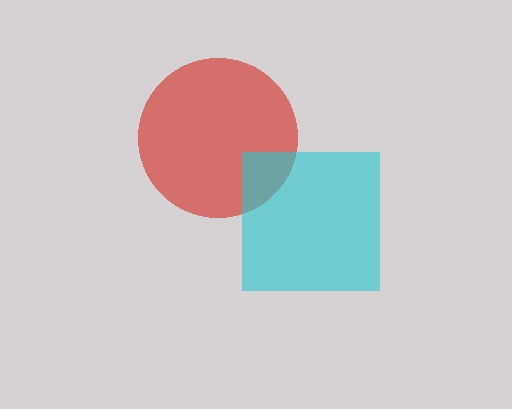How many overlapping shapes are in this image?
There are 2 overlapping shapes in the image.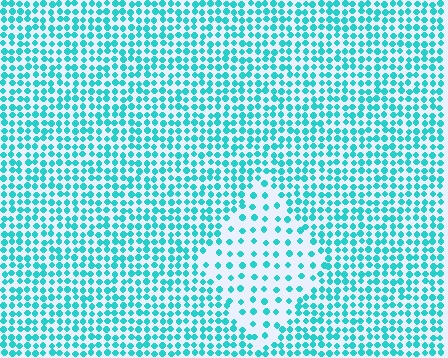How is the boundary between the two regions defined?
The boundary is defined by a change in element density (approximately 2.2x ratio). All elements are the same color, size, and shape.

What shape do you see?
I see a diamond.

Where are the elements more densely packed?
The elements are more densely packed outside the diamond boundary.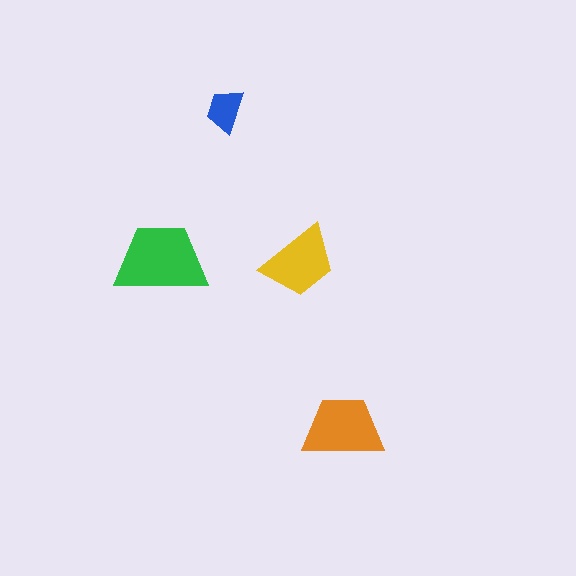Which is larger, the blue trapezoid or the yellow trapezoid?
The yellow one.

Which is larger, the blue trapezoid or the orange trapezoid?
The orange one.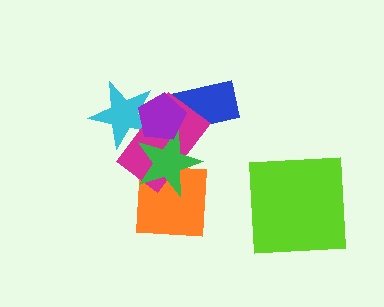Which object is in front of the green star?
The purple pentagon is in front of the green star.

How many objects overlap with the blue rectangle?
2 objects overlap with the blue rectangle.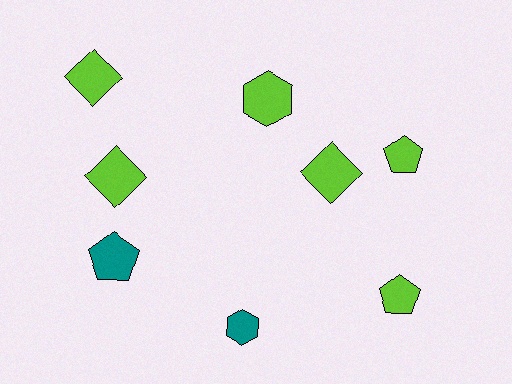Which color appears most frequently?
Lime, with 6 objects.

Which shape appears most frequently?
Pentagon, with 3 objects.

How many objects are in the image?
There are 8 objects.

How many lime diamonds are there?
There are 3 lime diamonds.